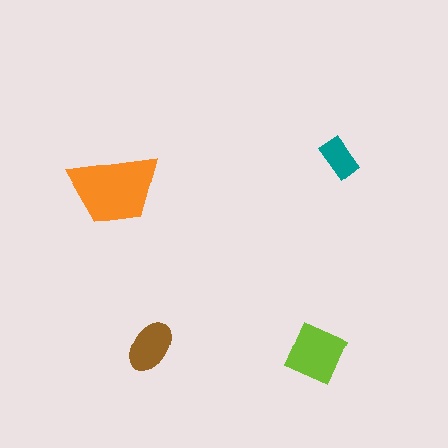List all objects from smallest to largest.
The teal rectangle, the brown ellipse, the lime square, the orange trapezoid.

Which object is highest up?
The teal rectangle is topmost.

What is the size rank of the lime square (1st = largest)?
2nd.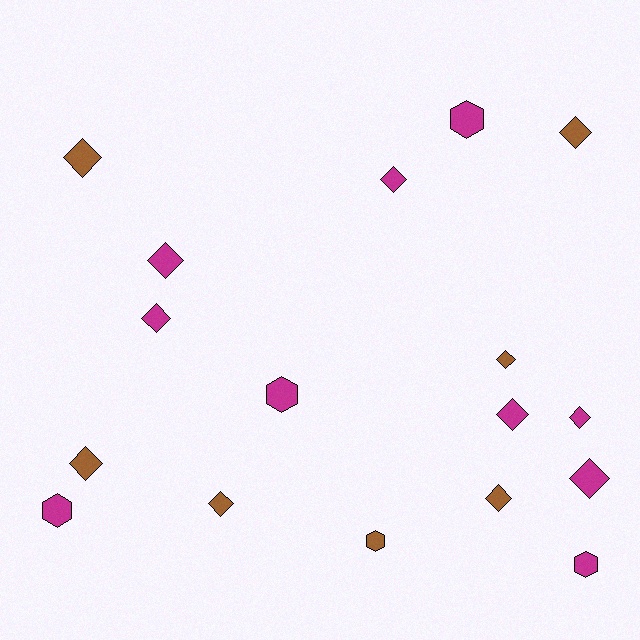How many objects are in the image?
There are 17 objects.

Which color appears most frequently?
Magenta, with 10 objects.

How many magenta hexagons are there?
There are 4 magenta hexagons.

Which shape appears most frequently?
Diamond, with 12 objects.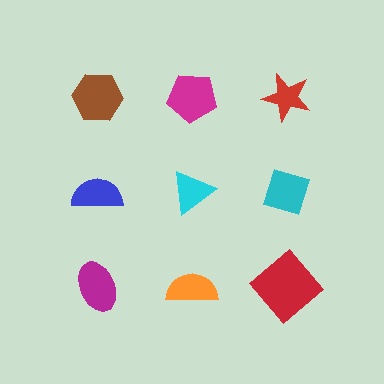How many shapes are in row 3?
3 shapes.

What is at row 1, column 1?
A brown hexagon.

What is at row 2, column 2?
A cyan triangle.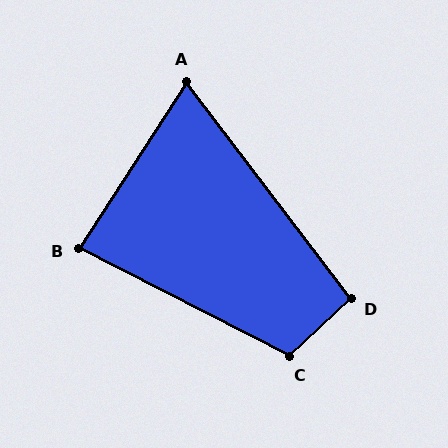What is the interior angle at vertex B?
Approximately 84 degrees (acute).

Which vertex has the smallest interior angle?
A, at approximately 70 degrees.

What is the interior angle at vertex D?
Approximately 96 degrees (obtuse).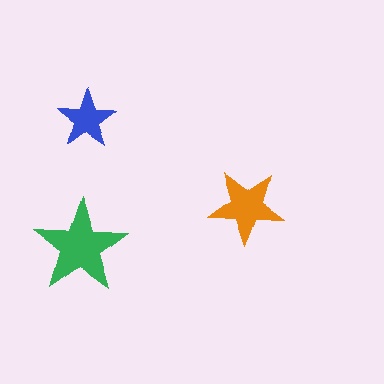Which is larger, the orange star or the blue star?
The orange one.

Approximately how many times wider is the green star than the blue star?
About 1.5 times wider.